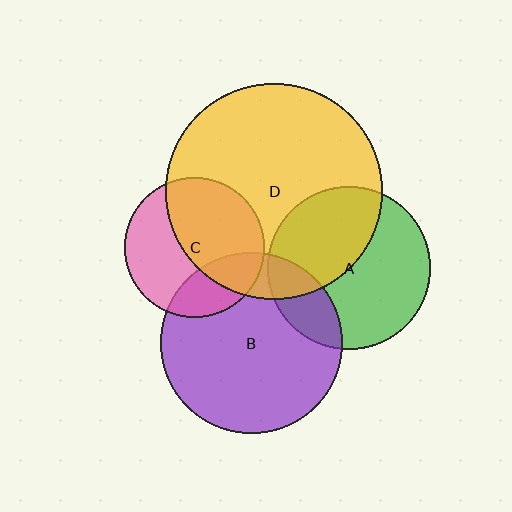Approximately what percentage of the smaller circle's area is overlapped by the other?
Approximately 25%.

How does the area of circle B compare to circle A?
Approximately 1.2 times.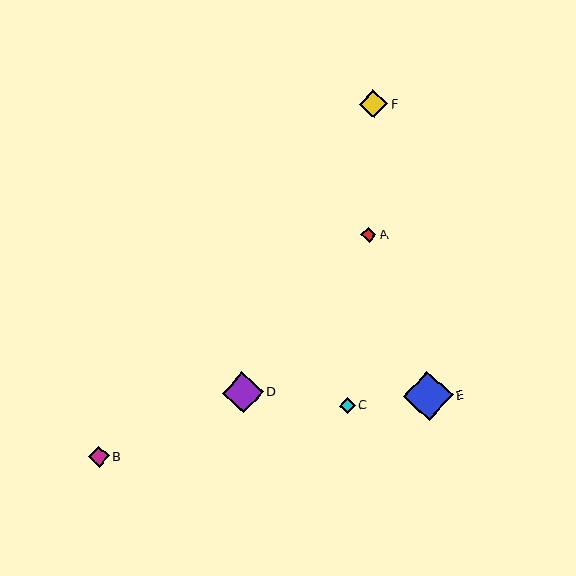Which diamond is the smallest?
Diamond A is the smallest with a size of approximately 15 pixels.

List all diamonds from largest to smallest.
From largest to smallest: E, D, F, B, C, A.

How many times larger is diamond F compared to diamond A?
Diamond F is approximately 1.8 times the size of diamond A.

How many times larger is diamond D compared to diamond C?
Diamond D is approximately 2.6 times the size of diamond C.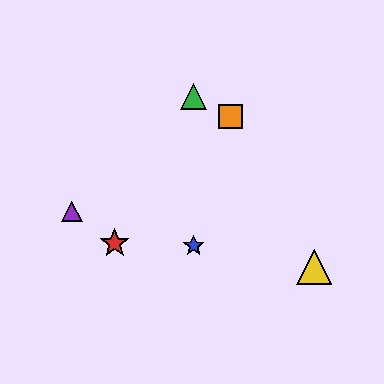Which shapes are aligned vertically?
The blue star, the green triangle are aligned vertically.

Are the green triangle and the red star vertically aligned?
No, the green triangle is at x≈194 and the red star is at x≈115.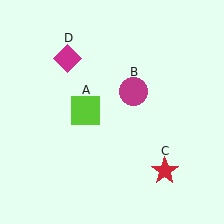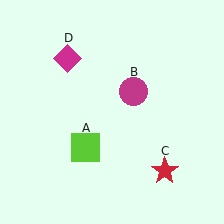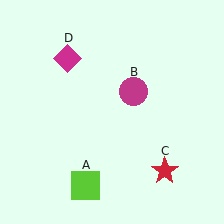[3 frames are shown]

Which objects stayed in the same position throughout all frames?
Magenta circle (object B) and red star (object C) and magenta diamond (object D) remained stationary.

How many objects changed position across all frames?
1 object changed position: lime square (object A).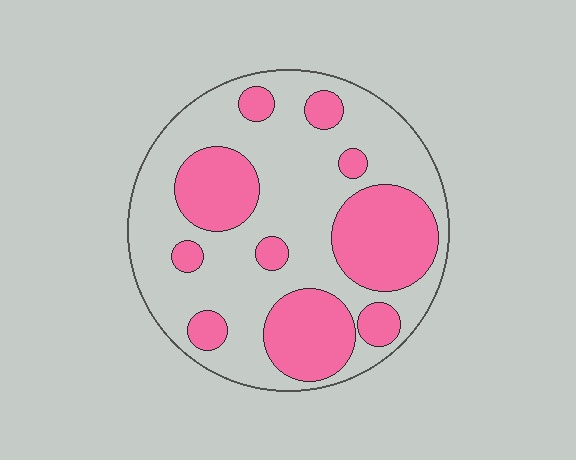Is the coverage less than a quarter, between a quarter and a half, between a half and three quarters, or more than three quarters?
Between a quarter and a half.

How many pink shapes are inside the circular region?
10.